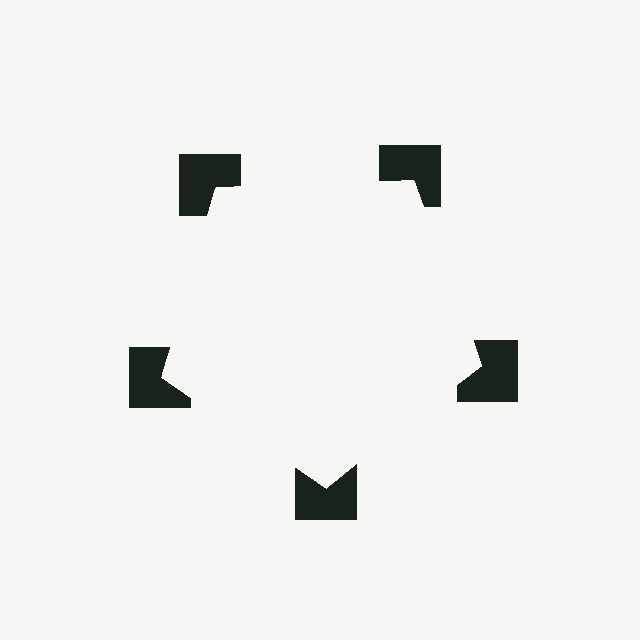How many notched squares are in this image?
There are 5 — one at each vertex of the illusory pentagon.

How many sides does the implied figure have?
5 sides.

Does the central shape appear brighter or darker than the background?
It typically appears slightly brighter than the background, even though no actual brightness change is drawn.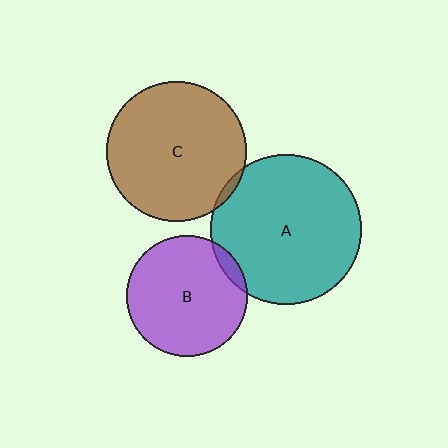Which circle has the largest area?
Circle A (teal).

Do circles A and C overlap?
Yes.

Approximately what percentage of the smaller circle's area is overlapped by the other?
Approximately 5%.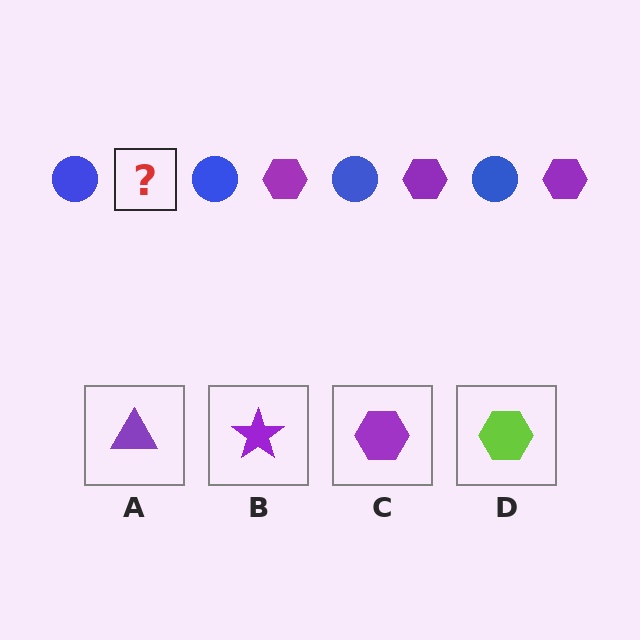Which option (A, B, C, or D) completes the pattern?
C.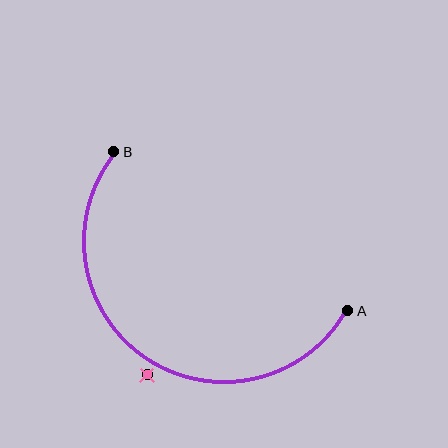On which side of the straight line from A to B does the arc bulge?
The arc bulges below and to the left of the straight line connecting A and B.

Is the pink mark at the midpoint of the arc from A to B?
No — the pink mark does not lie on the arc at all. It sits slightly outside the curve.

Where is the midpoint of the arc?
The arc midpoint is the point on the curve farthest from the straight line joining A and B. It sits below and to the left of that line.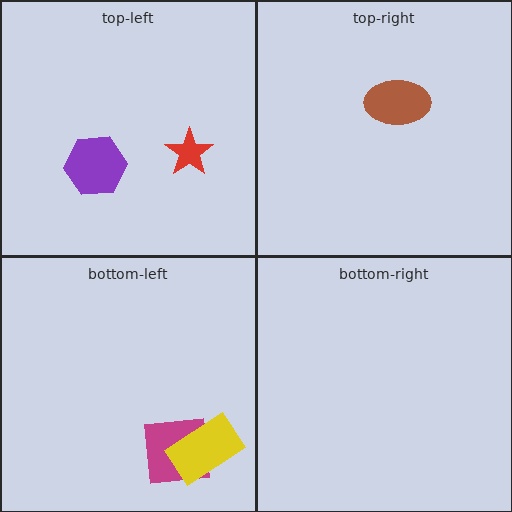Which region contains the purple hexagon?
The top-left region.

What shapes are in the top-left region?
The purple hexagon, the red star.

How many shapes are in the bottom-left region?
2.